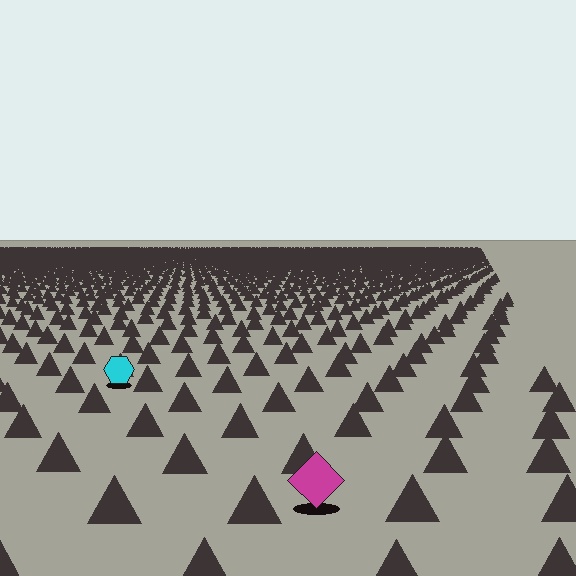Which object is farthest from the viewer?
The cyan hexagon is farthest from the viewer. It appears smaller and the ground texture around it is denser.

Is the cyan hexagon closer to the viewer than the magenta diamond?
No. The magenta diamond is closer — you can tell from the texture gradient: the ground texture is coarser near it.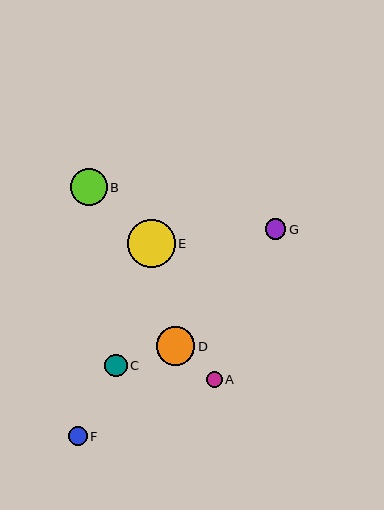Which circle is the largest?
Circle E is the largest with a size of approximately 48 pixels.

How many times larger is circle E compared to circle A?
Circle E is approximately 3.1 times the size of circle A.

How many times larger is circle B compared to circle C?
Circle B is approximately 1.6 times the size of circle C.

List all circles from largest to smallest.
From largest to smallest: E, D, B, C, G, F, A.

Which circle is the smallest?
Circle A is the smallest with a size of approximately 15 pixels.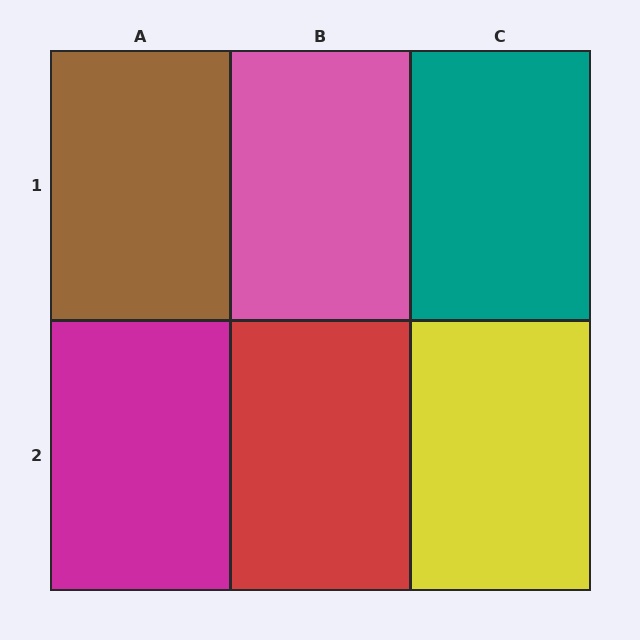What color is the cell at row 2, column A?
Magenta.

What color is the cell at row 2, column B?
Red.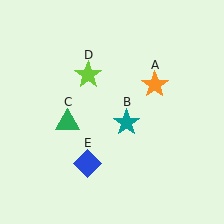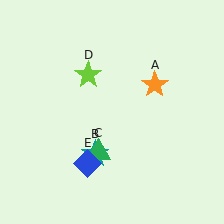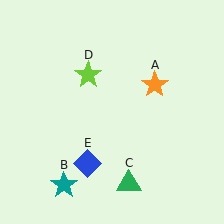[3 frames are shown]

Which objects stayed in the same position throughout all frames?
Orange star (object A) and lime star (object D) and blue diamond (object E) remained stationary.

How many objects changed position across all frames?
2 objects changed position: teal star (object B), green triangle (object C).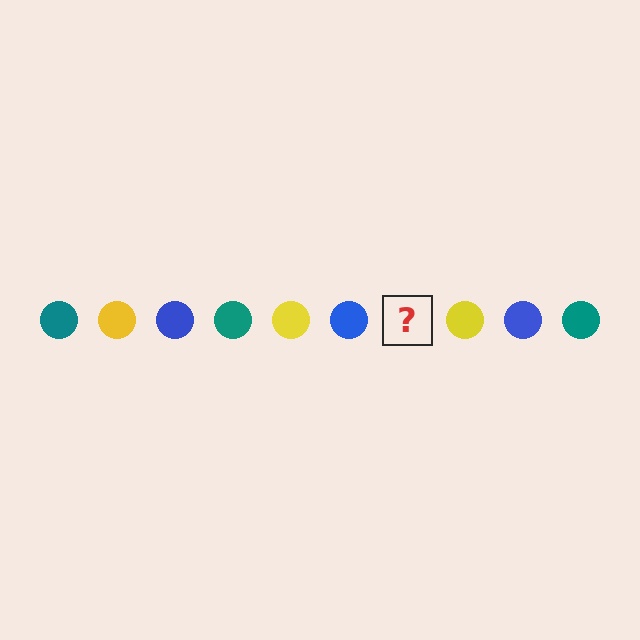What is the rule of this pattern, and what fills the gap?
The rule is that the pattern cycles through teal, yellow, blue circles. The gap should be filled with a teal circle.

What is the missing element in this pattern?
The missing element is a teal circle.